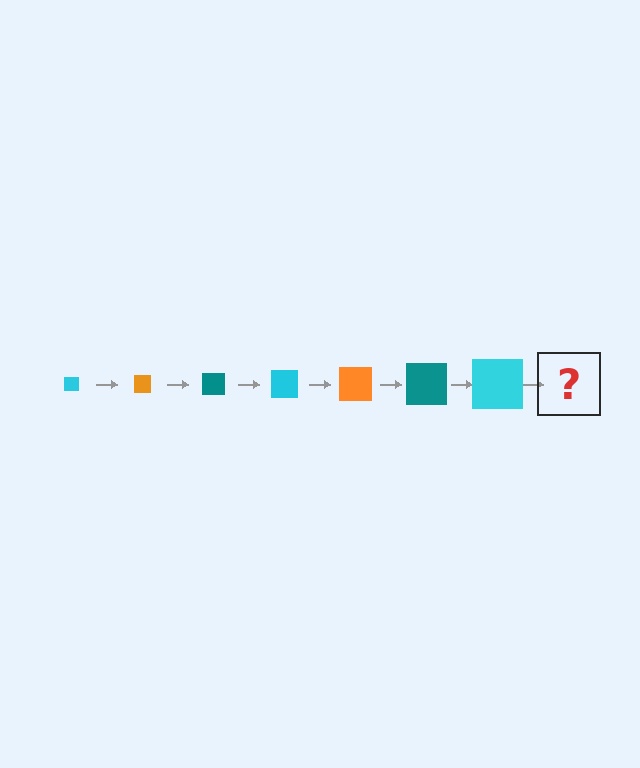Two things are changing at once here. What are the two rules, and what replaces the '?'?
The two rules are that the square grows larger each step and the color cycles through cyan, orange, and teal. The '?' should be an orange square, larger than the previous one.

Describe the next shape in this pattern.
It should be an orange square, larger than the previous one.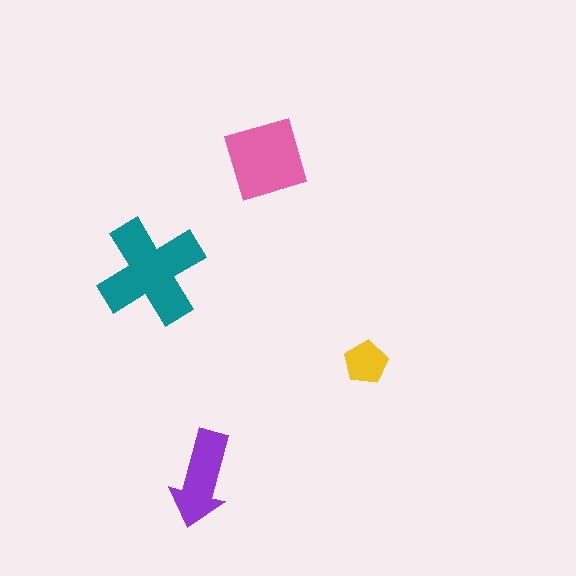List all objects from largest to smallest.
The teal cross, the pink diamond, the purple arrow, the yellow pentagon.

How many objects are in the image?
There are 4 objects in the image.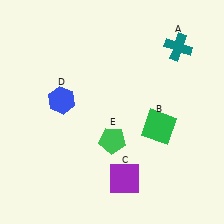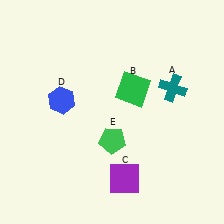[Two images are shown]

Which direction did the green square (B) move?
The green square (B) moved up.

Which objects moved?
The objects that moved are: the teal cross (A), the green square (B).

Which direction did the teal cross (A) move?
The teal cross (A) moved down.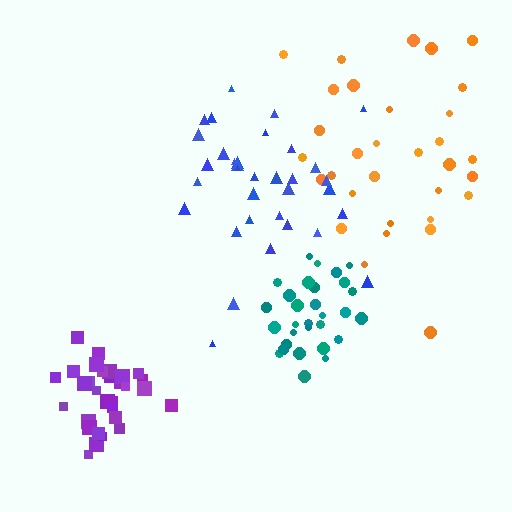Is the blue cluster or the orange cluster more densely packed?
Orange.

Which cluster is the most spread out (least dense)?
Blue.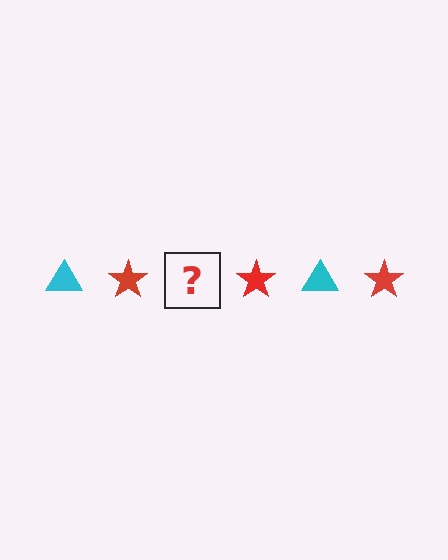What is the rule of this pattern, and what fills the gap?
The rule is that the pattern alternates between cyan triangle and red star. The gap should be filled with a cyan triangle.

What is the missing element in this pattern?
The missing element is a cyan triangle.